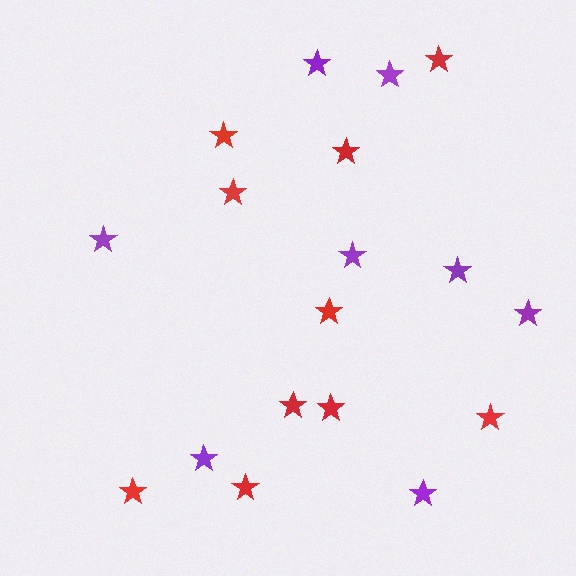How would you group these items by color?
There are 2 groups: one group of red stars (10) and one group of purple stars (8).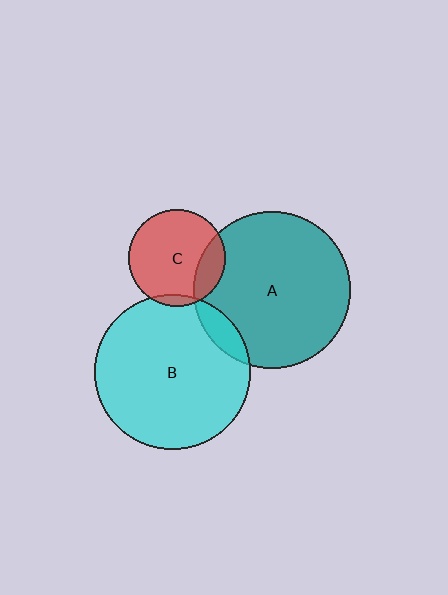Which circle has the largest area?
Circle A (teal).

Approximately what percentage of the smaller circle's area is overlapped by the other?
Approximately 10%.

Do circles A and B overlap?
Yes.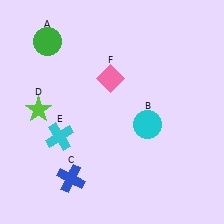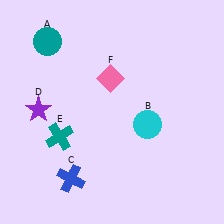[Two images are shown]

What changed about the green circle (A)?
In Image 1, A is green. In Image 2, it changed to teal.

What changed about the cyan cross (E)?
In Image 1, E is cyan. In Image 2, it changed to teal.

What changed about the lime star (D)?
In Image 1, D is lime. In Image 2, it changed to purple.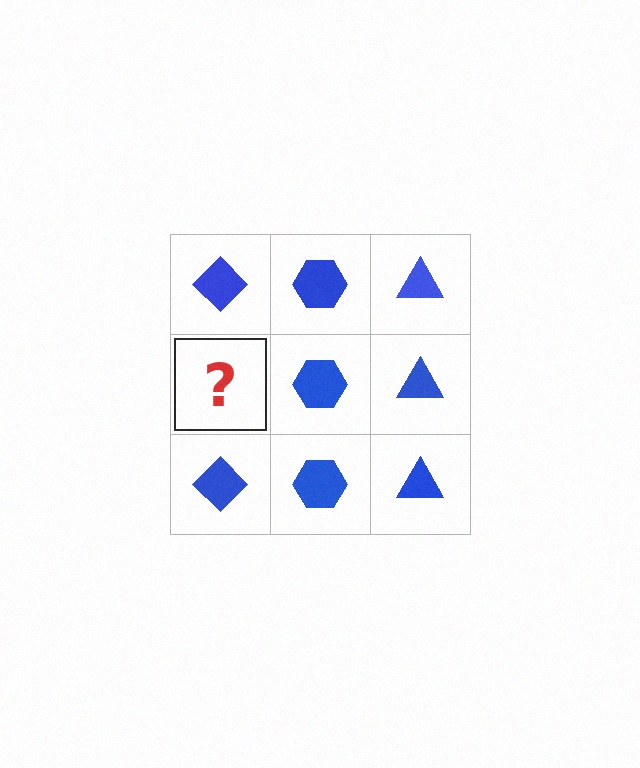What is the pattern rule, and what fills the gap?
The rule is that each column has a consistent shape. The gap should be filled with a blue diamond.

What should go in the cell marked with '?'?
The missing cell should contain a blue diamond.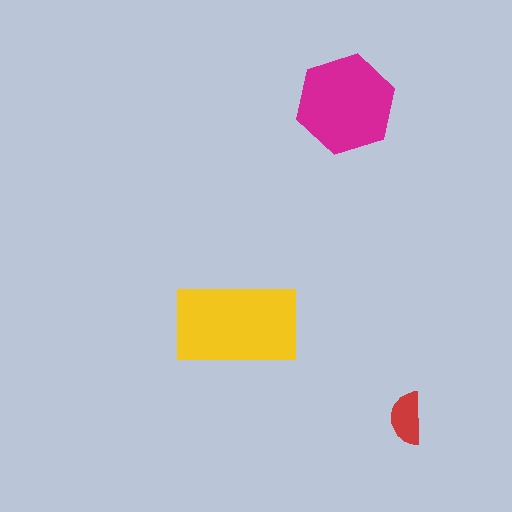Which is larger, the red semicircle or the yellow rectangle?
The yellow rectangle.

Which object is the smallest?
The red semicircle.